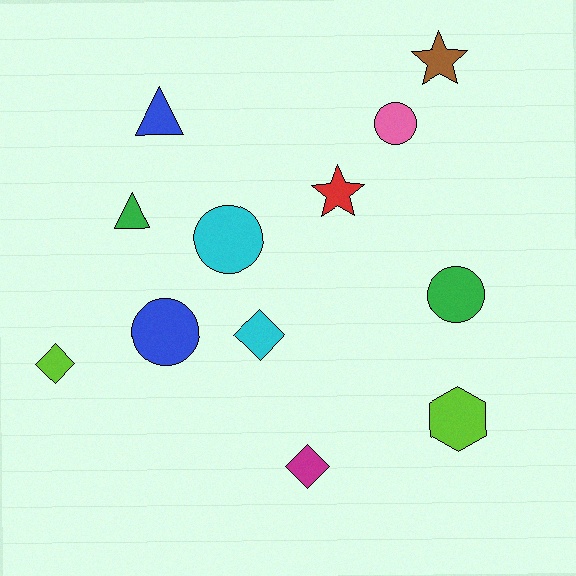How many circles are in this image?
There are 4 circles.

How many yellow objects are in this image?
There are no yellow objects.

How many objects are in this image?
There are 12 objects.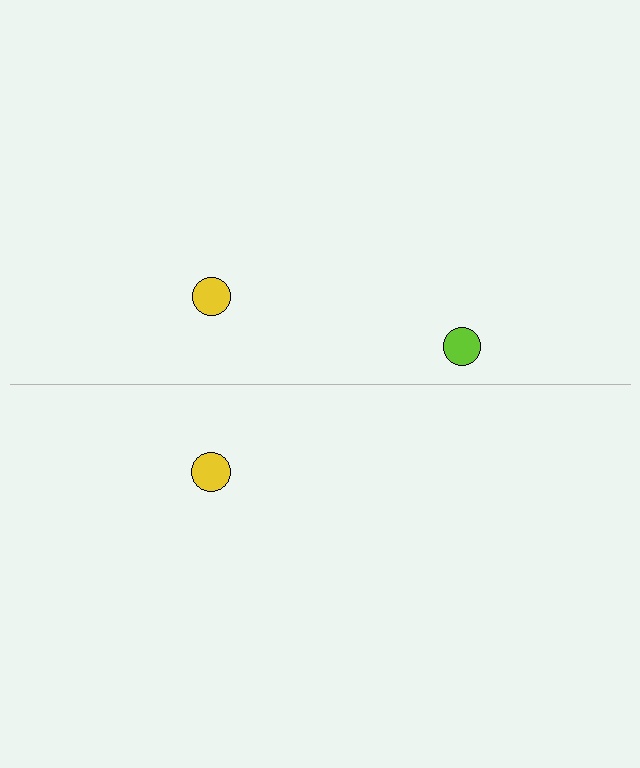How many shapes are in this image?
There are 3 shapes in this image.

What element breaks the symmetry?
A lime circle is missing from the bottom side.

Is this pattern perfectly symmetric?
No, the pattern is not perfectly symmetric. A lime circle is missing from the bottom side.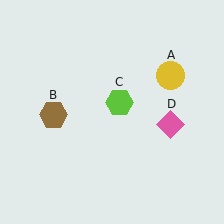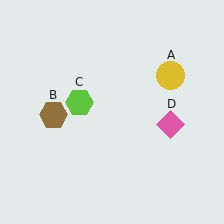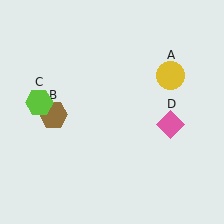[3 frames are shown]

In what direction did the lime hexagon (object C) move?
The lime hexagon (object C) moved left.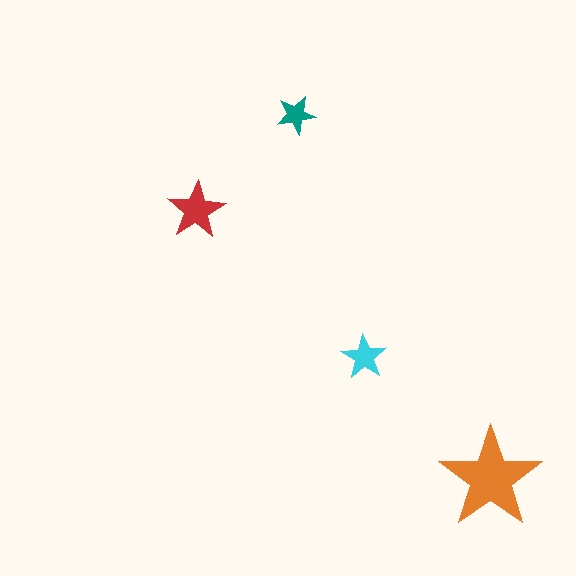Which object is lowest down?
The orange star is bottommost.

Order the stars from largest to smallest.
the orange one, the red one, the cyan one, the teal one.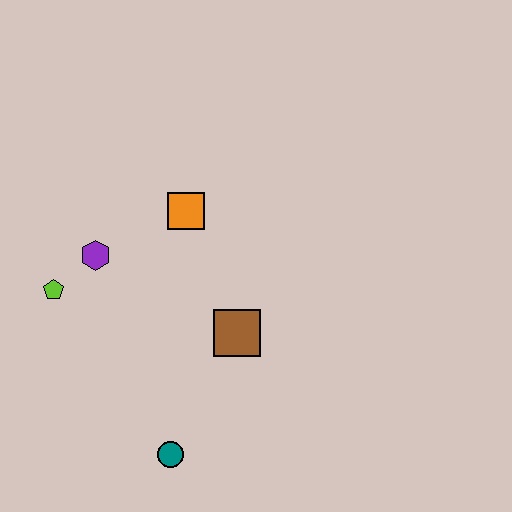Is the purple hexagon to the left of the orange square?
Yes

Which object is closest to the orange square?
The purple hexagon is closest to the orange square.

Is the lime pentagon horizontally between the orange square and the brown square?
No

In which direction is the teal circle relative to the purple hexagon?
The teal circle is below the purple hexagon.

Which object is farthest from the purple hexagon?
The teal circle is farthest from the purple hexagon.